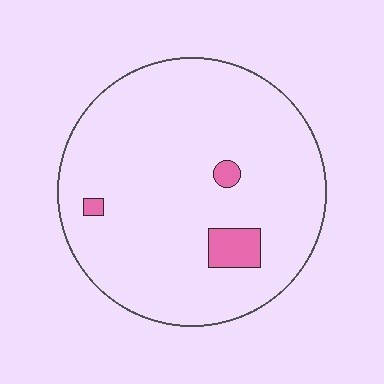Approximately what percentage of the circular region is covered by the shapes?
Approximately 5%.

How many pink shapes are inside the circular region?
3.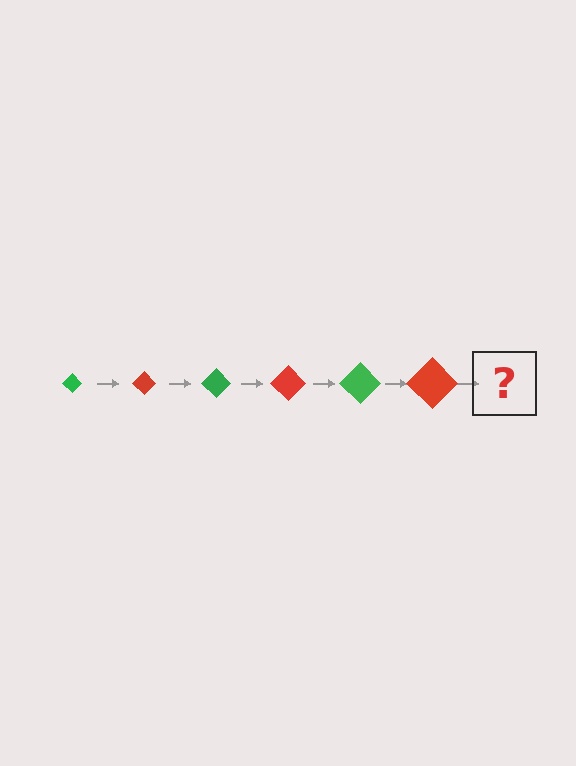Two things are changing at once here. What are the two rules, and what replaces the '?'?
The two rules are that the diamond grows larger each step and the color cycles through green and red. The '?' should be a green diamond, larger than the previous one.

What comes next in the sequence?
The next element should be a green diamond, larger than the previous one.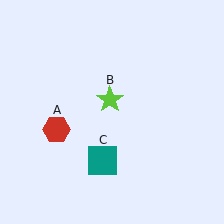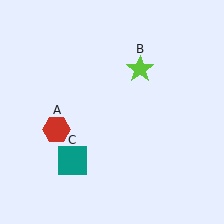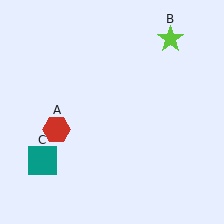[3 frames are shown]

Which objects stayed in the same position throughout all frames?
Red hexagon (object A) remained stationary.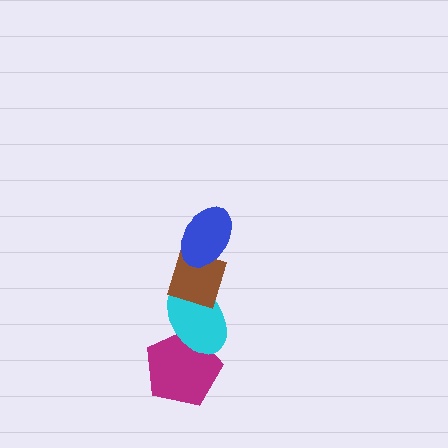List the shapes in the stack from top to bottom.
From top to bottom: the blue ellipse, the brown diamond, the cyan ellipse, the magenta pentagon.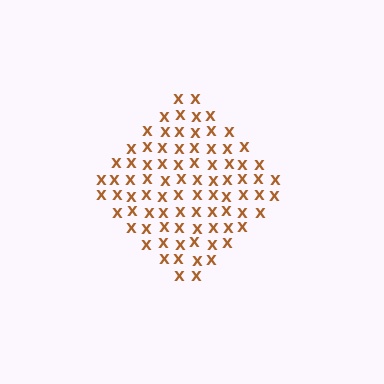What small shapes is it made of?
It is made of small letter X's.